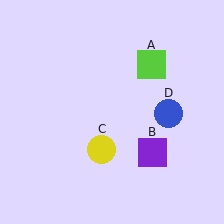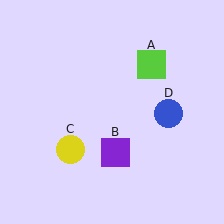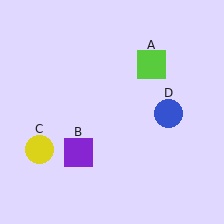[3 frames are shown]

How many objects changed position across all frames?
2 objects changed position: purple square (object B), yellow circle (object C).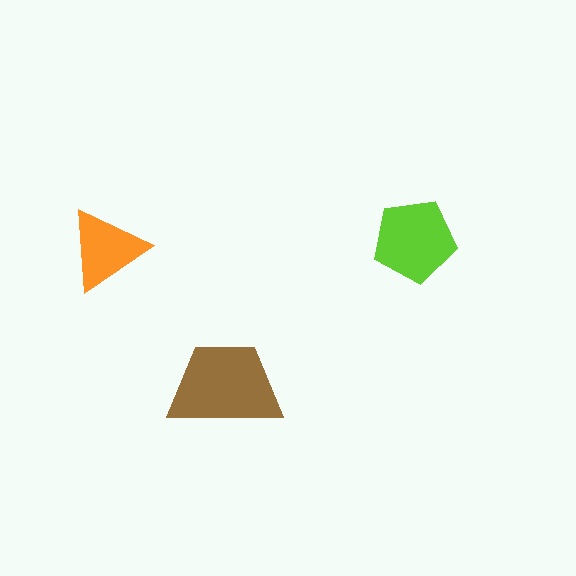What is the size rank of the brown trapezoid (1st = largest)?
1st.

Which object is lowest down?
The brown trapezoid is bottommost.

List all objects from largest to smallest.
The brown trapezoid, the lime pentagon, the orange triangle.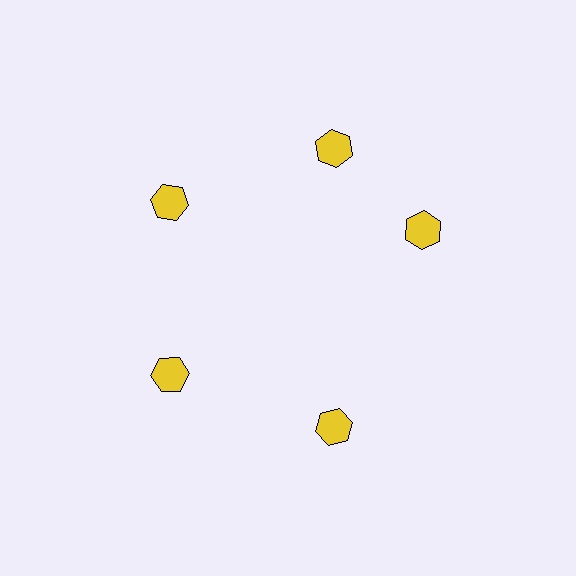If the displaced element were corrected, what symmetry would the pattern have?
It would have 5-fold rotational symmetry — the pattern would map onto itself every 72 degrees.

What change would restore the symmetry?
The symmetry would be restored by rotating it back into even spacing with its neighbors so that all 5 hexagons sit at equal angles and equal distance from the center.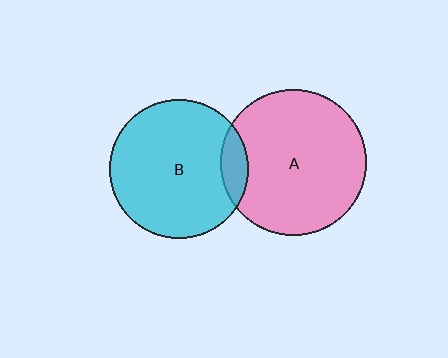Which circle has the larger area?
Circle A (pink).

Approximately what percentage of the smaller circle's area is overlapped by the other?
Approximately 10%.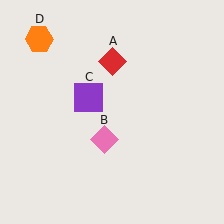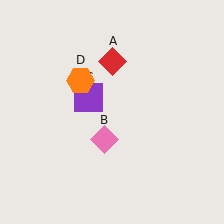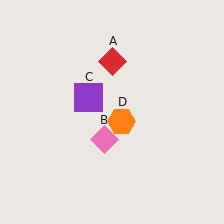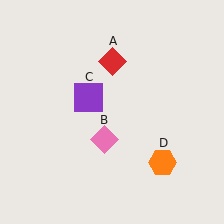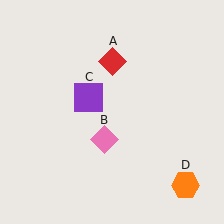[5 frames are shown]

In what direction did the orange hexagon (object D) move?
The orange hexagon (object D) moved down and to the right.